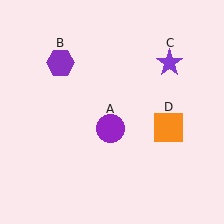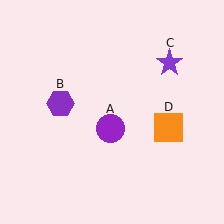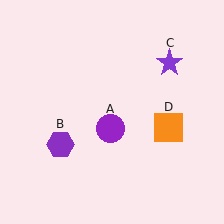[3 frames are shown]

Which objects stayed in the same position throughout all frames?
Purple circle (object A) and purple star (object C) and orange square (object D) remained stationary.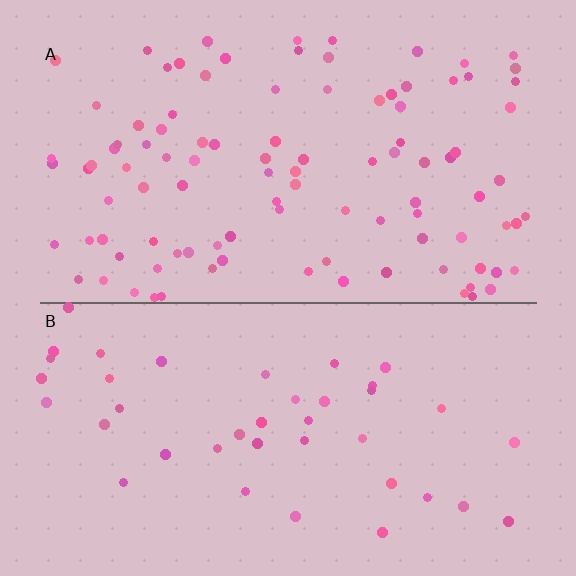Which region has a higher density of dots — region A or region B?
A (the top).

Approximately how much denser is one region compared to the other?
Approximately 2.5× — region A over region B.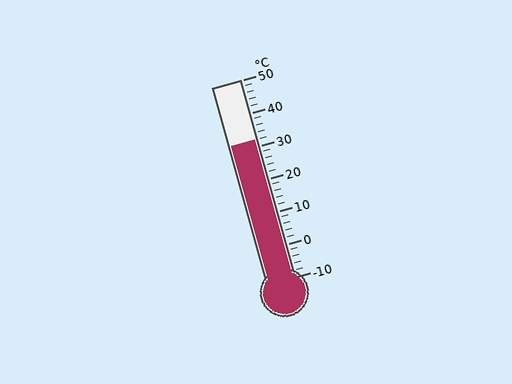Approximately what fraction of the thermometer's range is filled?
The thermometer is filled to approximately 70% of its range.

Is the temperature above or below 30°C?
The temperature is above 30°C.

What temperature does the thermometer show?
The thermometer shows approximately 32°C.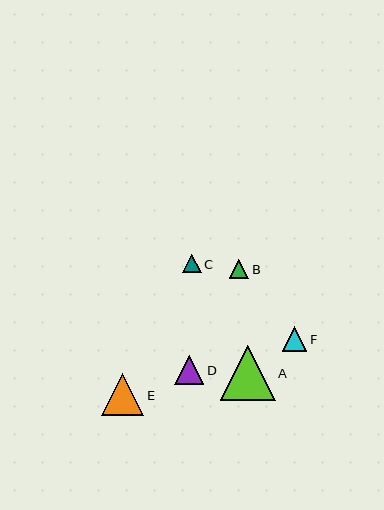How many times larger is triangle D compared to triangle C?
Triangle D is approximately 1.6 times the size of triangle C.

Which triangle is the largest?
Triangle A is the largest with a size of approximately 55 pixels.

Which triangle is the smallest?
Triangle C is the smallest with a size of approximately 18 pixels.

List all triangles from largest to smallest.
From largest to smallest: A, E, D, F, B, C.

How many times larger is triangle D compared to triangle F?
Triangle D is approximately 1.2 times the size of triangle F.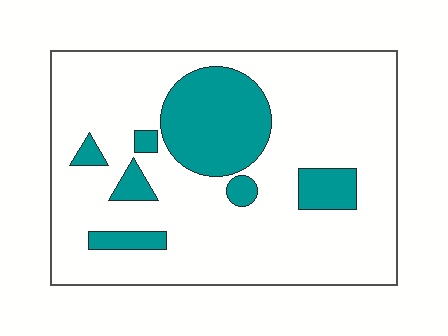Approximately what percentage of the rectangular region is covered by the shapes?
Approximately 20%.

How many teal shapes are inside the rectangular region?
7.